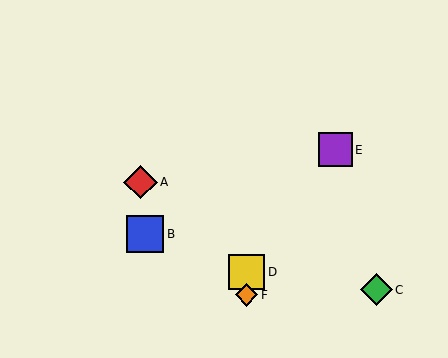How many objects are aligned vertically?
2 objects (D, F) are aligned vertically.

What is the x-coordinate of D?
Object D is at x≈247.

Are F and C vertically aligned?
No, F is at x≈247 and C is at x≈377.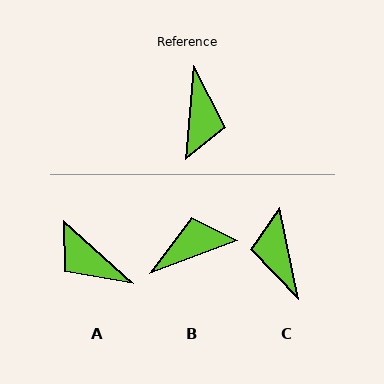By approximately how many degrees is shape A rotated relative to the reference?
Approximately 127 degrees clockwise.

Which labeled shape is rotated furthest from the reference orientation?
C, about 164 degrees away.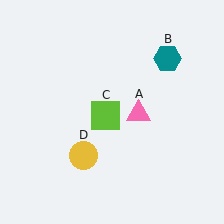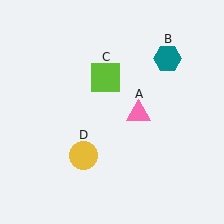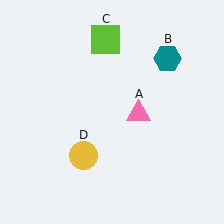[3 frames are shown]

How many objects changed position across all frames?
1 object changed position: lime square (object C).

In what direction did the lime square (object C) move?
The lime square (object C) moved up.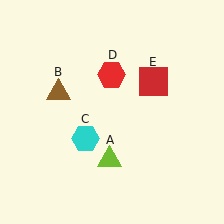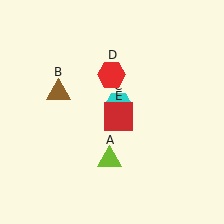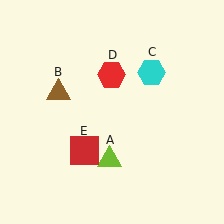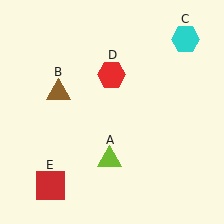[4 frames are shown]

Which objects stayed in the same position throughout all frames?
Lime triangle (object A) and brown triangle (object B) and red hexagon (object D) remained stationary.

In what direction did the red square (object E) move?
The red square (object E) moved down and to the left.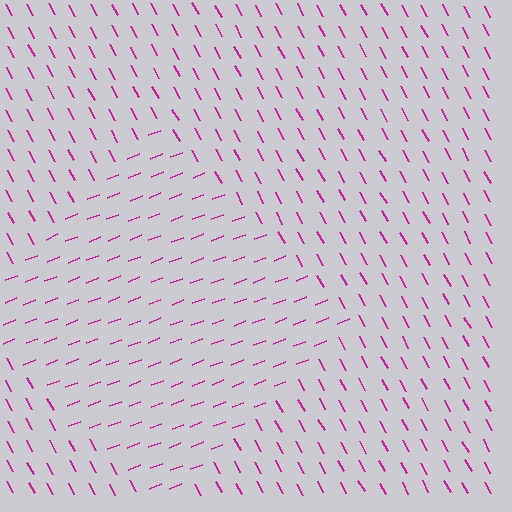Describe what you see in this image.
The image is filled with small magenta line segments. A diamond region in the image has lines oriented differently from the surrounding lines, creating a visible texture boundary.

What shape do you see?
I see a diamond.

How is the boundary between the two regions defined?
The boundary is defined purely by a change in line orientation (approximately 83 degrees difference). All lines are the same color and thickness.